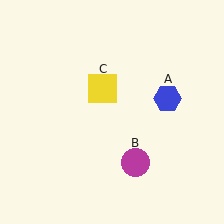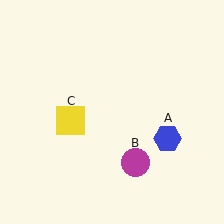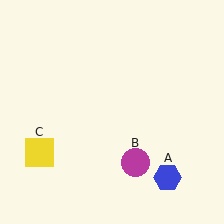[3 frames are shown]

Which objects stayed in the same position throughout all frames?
Magenta circle (object B) remained stationary.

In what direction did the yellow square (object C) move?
The yellow square (object C) moved down and to the left.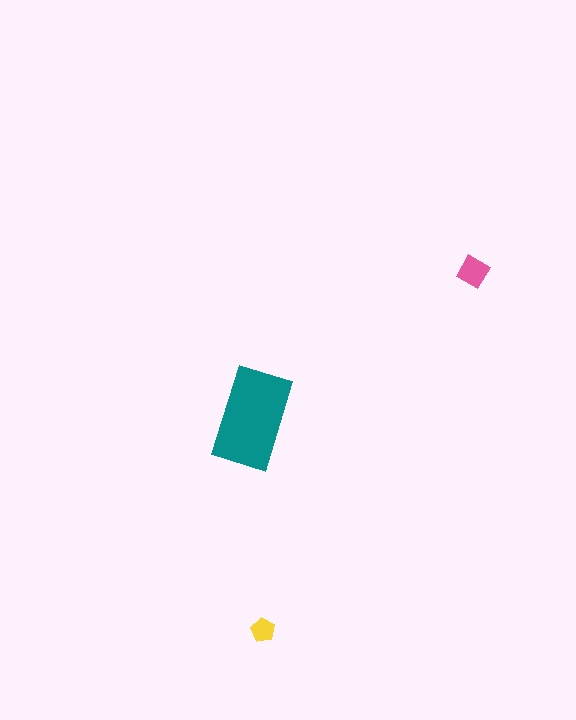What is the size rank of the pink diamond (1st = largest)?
2nd.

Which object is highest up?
The pink diamond is topmost.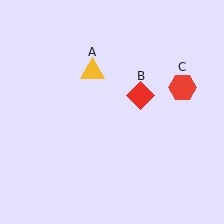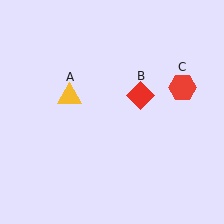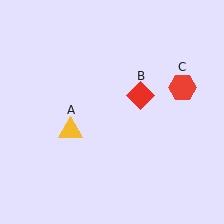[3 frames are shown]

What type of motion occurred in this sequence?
The yellow triangle (object A) rotated counterclockwise around the center of the scene.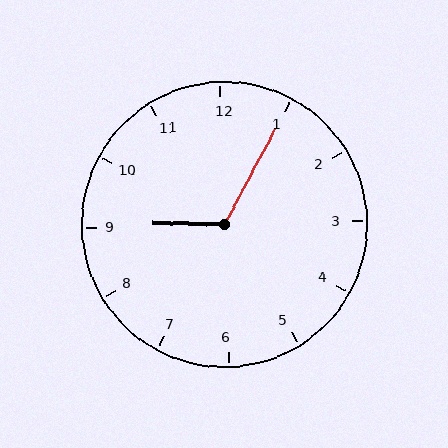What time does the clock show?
9:05.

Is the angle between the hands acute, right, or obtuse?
It is obtuse.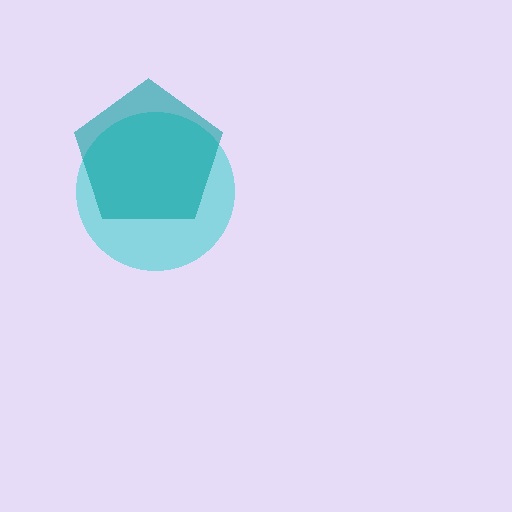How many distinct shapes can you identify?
There are 2 distinct shapes: a cyan circle, a teal pentagon.